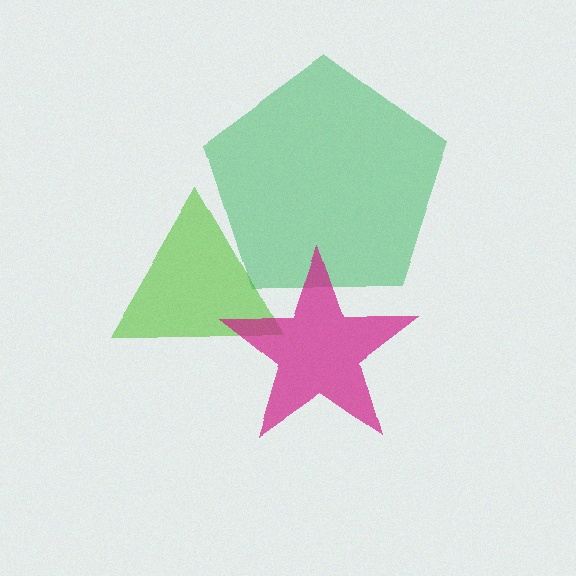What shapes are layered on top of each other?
The layered shapes are: a lime triangle, a green pentagon, a magenta star.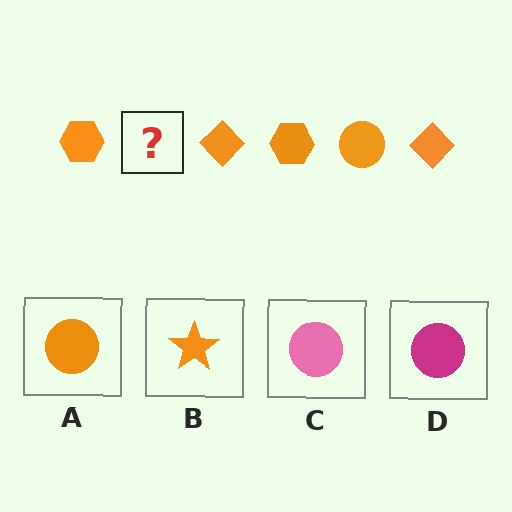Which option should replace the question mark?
Option A.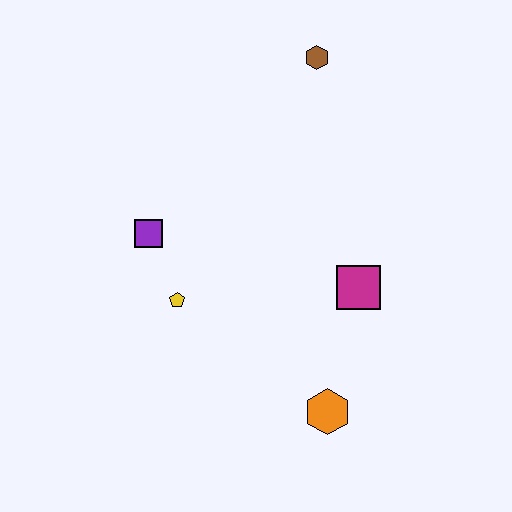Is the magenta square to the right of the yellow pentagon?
Yes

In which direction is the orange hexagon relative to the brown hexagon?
The orange hexagon is below the brown hexagon.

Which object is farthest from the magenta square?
The brown hexagon is farthest from the magenta square.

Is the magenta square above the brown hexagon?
No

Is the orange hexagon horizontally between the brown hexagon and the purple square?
No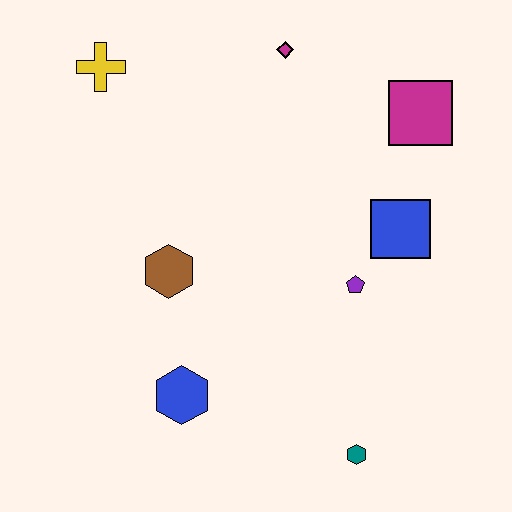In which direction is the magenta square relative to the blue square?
The magenta square is above the blue square.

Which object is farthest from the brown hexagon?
The magenta square is farthest from the brown hexagon.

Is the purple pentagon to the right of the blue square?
No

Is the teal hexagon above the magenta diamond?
No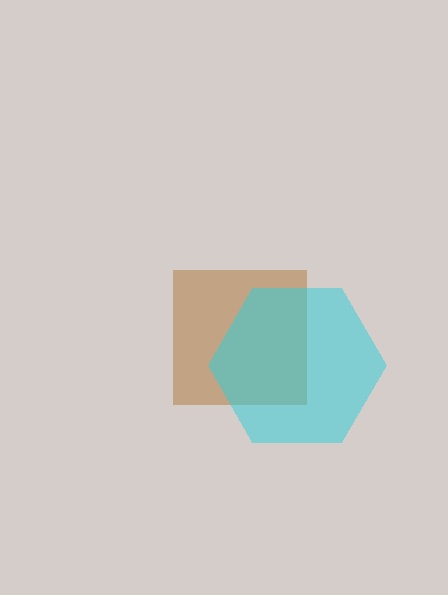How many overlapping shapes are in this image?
There are 2 overlapping shapes in the image.